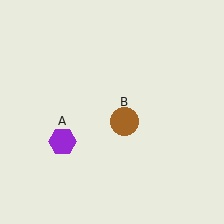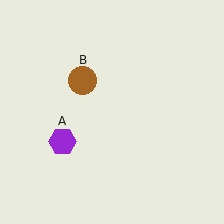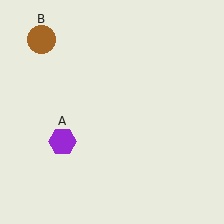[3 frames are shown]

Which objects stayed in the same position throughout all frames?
Purple hexagon (object A) remained stationary.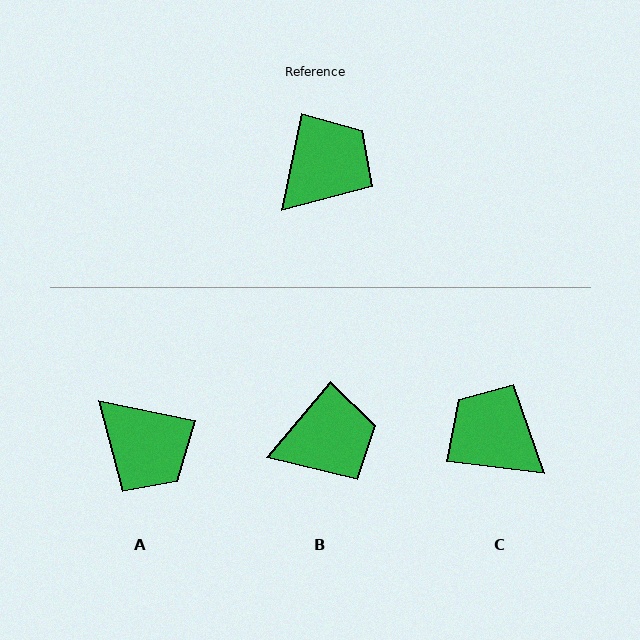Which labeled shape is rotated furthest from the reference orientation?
C, about 95 degrees away.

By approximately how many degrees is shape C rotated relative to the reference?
Approximately 95 degrees counter-clockwise.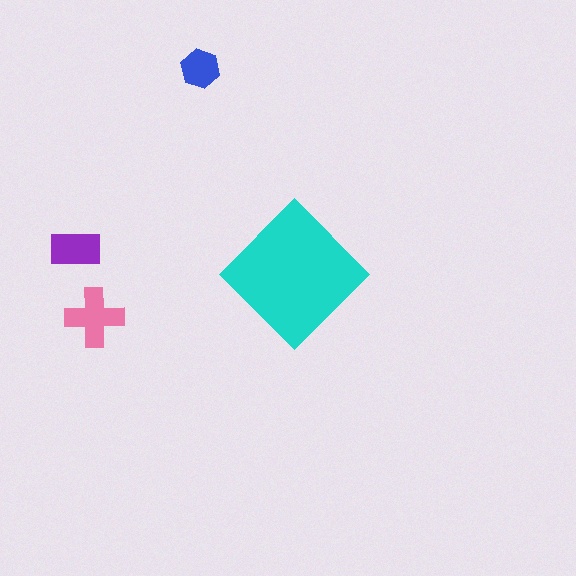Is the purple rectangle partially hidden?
No, the purple rectangle is fully visible.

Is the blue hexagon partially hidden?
No, the blue hexagon is fully visible.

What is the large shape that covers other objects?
A cyan diamond.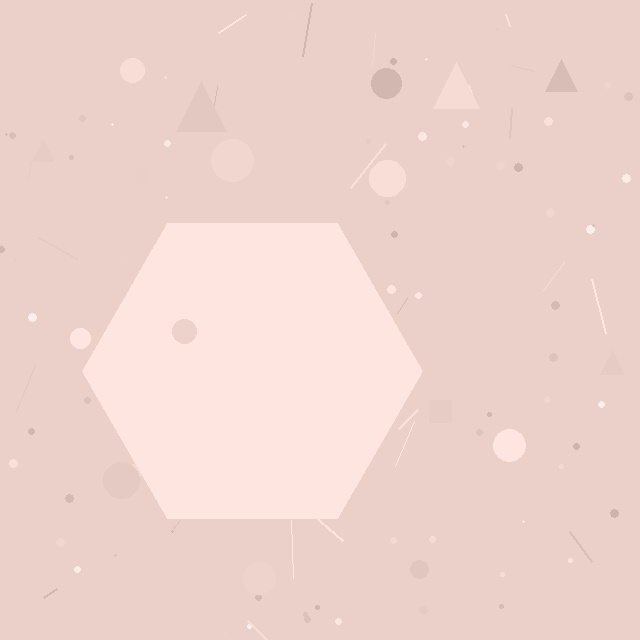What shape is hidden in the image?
A hexagon is hidden in the image.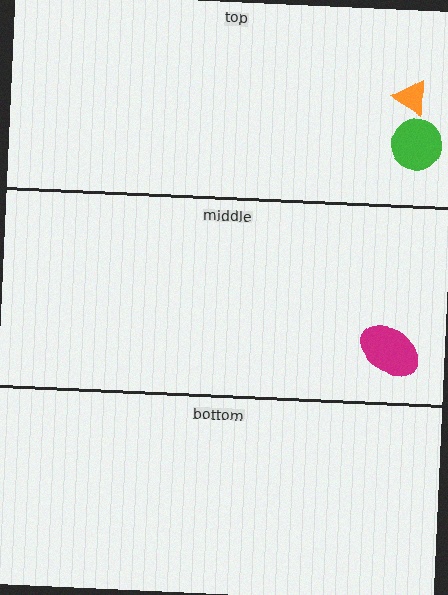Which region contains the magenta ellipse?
The middle region.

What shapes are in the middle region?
The magenta ellipse.